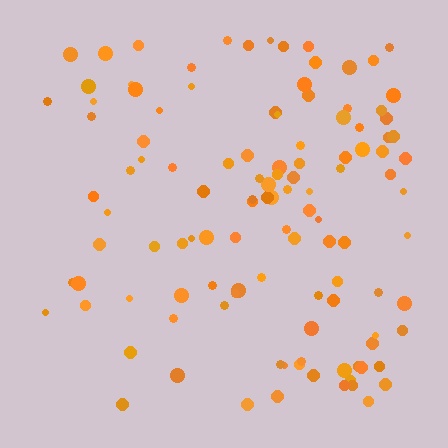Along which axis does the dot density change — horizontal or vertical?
Horizontal.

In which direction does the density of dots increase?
From left to right, with the right side densest.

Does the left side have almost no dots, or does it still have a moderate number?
Still a moderate number, just noticeably fewer than the right.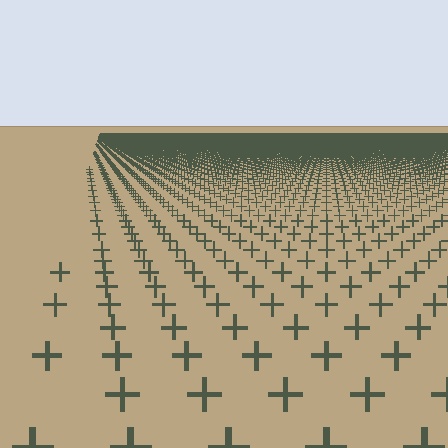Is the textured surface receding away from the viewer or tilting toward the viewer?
The surface is receding away from the viewer. Texture elements get smaller and denser toward the top.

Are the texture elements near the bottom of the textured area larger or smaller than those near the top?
Larger. Near the bottom, elements are closer to the viewer and appear at a bigger on-screen size.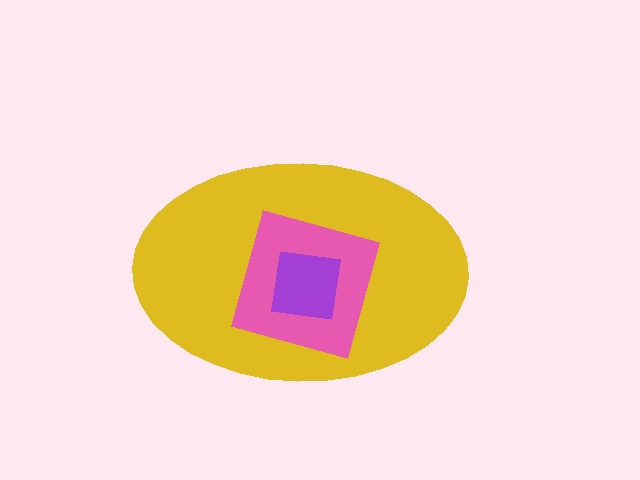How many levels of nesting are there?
3.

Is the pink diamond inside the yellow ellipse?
Yes.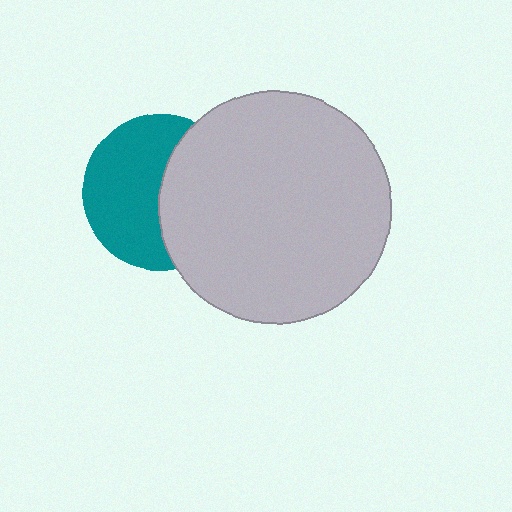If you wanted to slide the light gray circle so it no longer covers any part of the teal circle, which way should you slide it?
Slide it right — that is the most direct way to separate the two shapes.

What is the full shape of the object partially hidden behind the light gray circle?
The partially hidden object is a teal circle.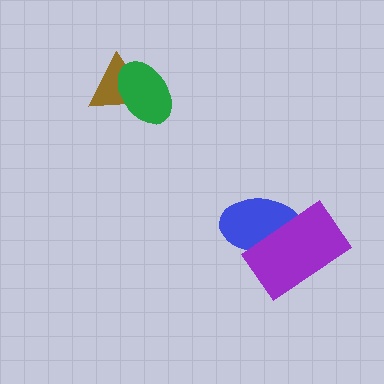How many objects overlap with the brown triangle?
1 object overlaps with the brown triangle.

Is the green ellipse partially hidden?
No, no other shape covers it.